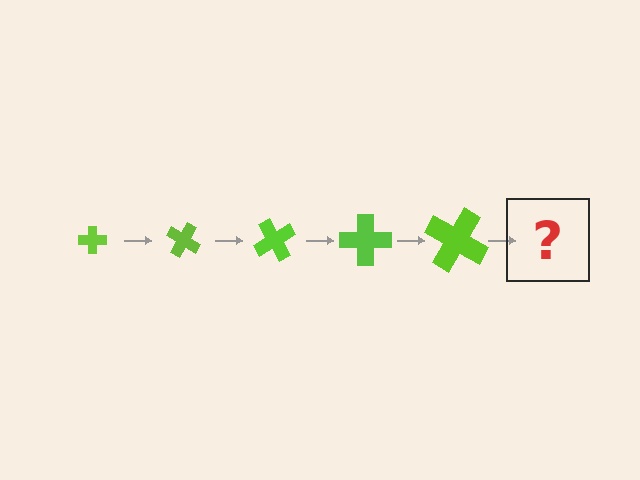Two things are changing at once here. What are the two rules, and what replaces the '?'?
The two rules are that the cross grows larger each step and it rotates 30 degrees each step. The '?' should be a cross, larger than the previous one and rotated 150 degrees from the start.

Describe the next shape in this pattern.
It should be a cross, larger than the previous one and rotated 150 degrees from the start.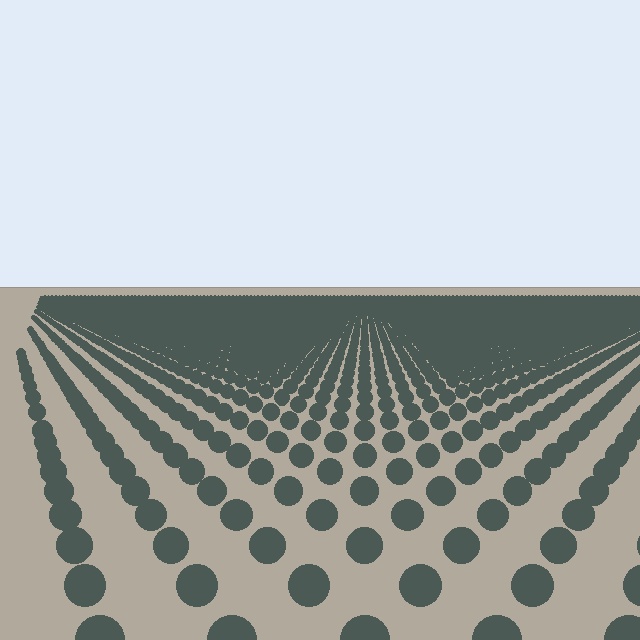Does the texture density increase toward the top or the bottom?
Density increases toward the top.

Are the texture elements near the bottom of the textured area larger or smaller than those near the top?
Larger. Near the bottom, elements are closer to the viewer and appear at a bigger on-screen size.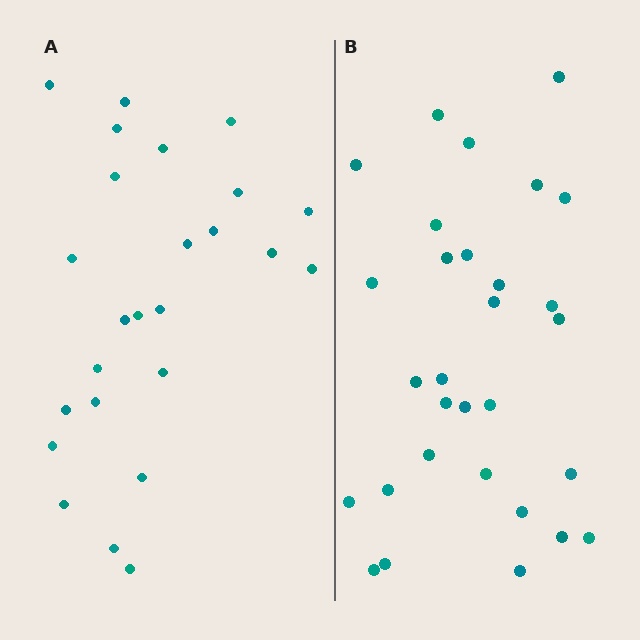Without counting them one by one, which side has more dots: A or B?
Region B (the right region) has more dots.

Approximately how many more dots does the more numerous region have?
Region B has about 5 more dots than region A.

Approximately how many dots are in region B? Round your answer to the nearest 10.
About 30 dots.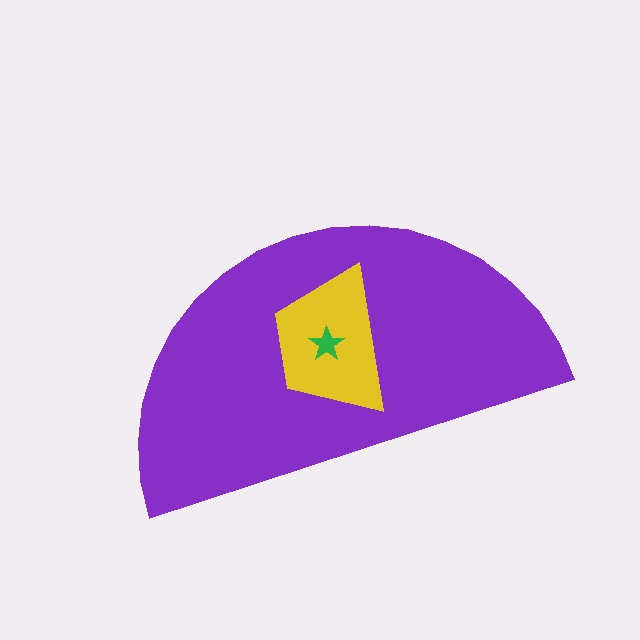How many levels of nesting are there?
3.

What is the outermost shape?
The purple semicircle.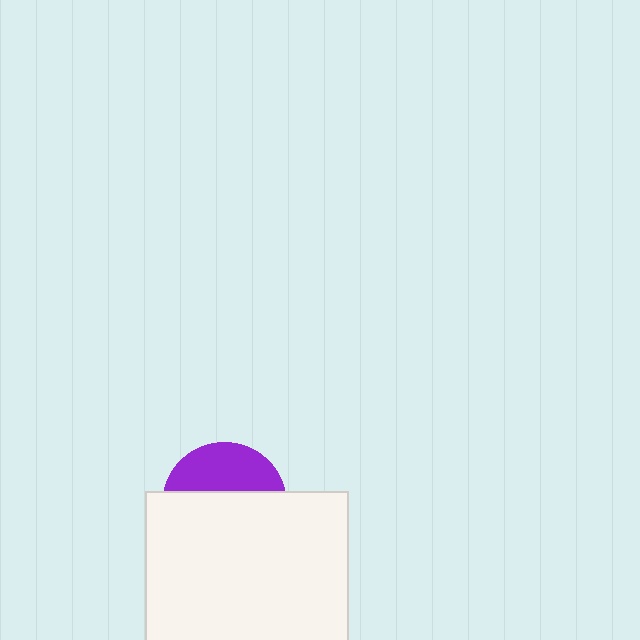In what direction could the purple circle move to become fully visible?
The purple circle could move up. That would shift it out from behind the white square entirely.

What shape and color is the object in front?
The object in front is a white square.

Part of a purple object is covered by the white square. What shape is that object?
It is a circle.